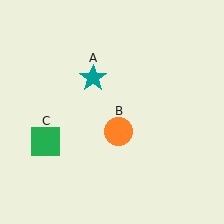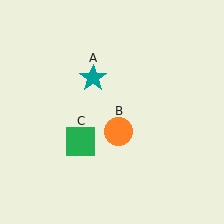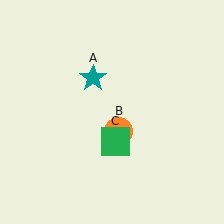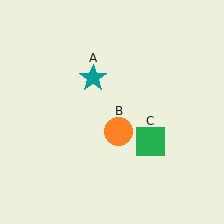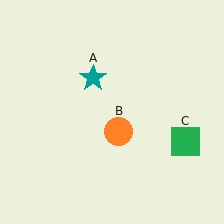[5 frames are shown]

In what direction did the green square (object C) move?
The green square (object C) moved right.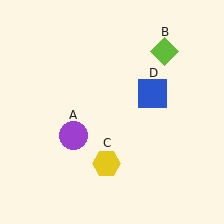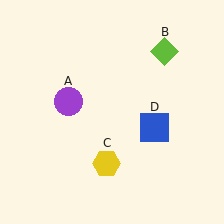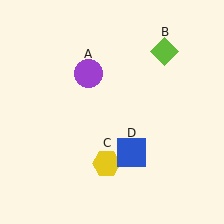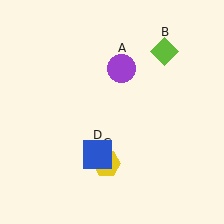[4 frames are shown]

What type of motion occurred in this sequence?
The purple circle (object A), blue square (object D) rotated clockwise around the center of the scene.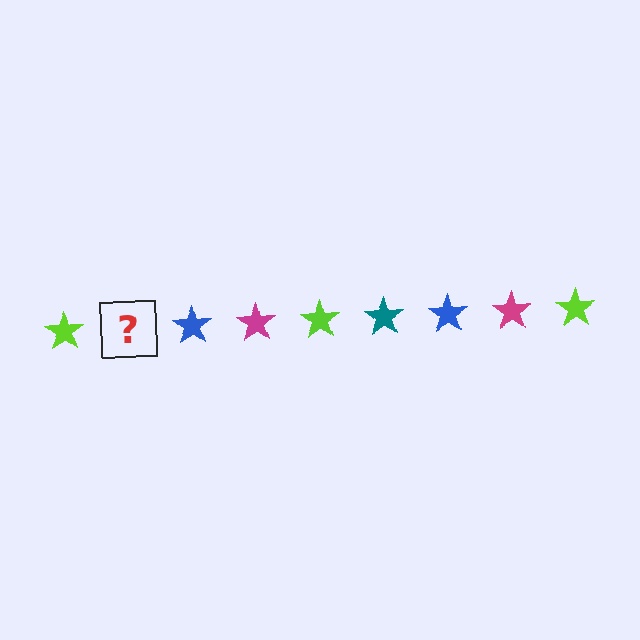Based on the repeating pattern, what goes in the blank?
The blank should be a teal star.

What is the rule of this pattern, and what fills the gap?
The rule is that the pattern cycles through lime, teal, blue, magenta stars. The gap should be filled with a teal star.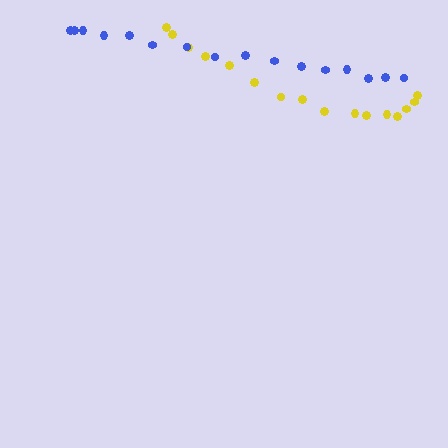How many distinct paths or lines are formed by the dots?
There are 2 distinct paths.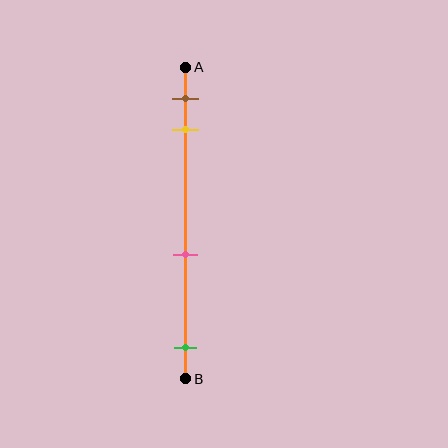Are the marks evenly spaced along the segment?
No, the marks are not evenly spaced.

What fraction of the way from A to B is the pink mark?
The pink mark is approximately 60% (0.6) of the way from A to B.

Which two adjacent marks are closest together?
The brown and yellow marks are the closest adjacent pair.